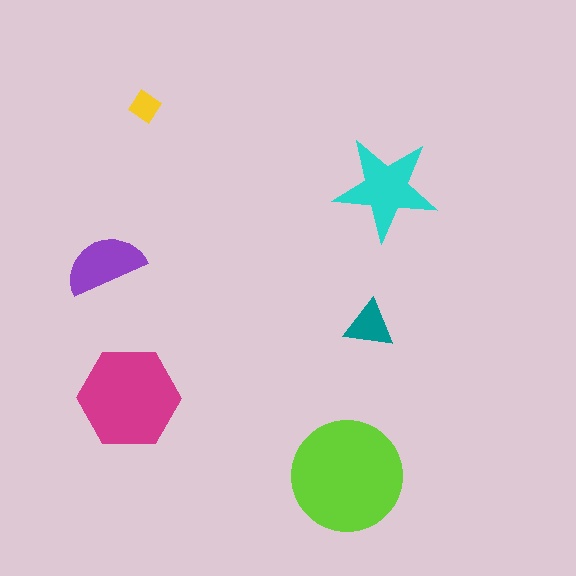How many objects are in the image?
There are 6 objects in the image.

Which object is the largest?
The lime circle.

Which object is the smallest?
The yellow diamond.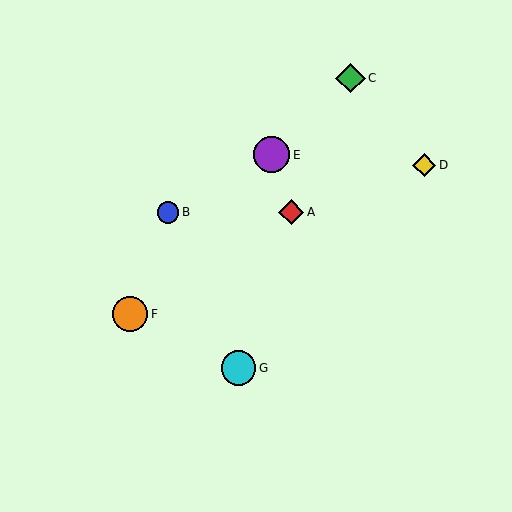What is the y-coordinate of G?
Object G is at y≈368.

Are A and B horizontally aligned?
Yes, both are at y≈212.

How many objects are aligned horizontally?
2 objects (A, B) are aligned horizontally.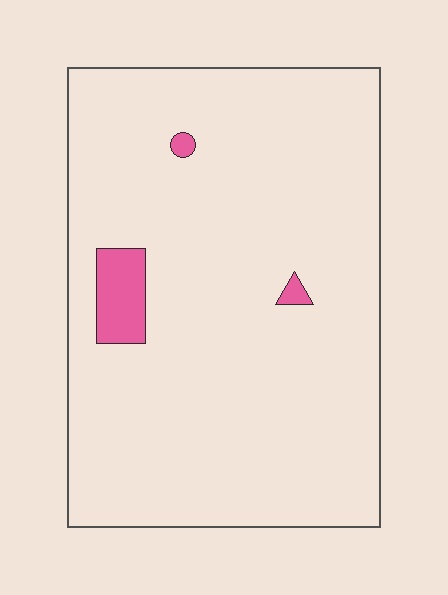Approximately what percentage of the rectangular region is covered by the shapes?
Approximately 5%.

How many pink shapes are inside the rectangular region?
3.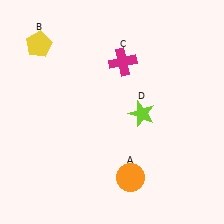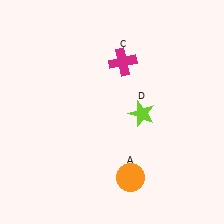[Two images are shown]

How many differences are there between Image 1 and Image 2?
There is 1 difference between the two images.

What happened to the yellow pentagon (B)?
The yellow pentagon (B) was removed in Image 2. It was in the top-left area of Image 1.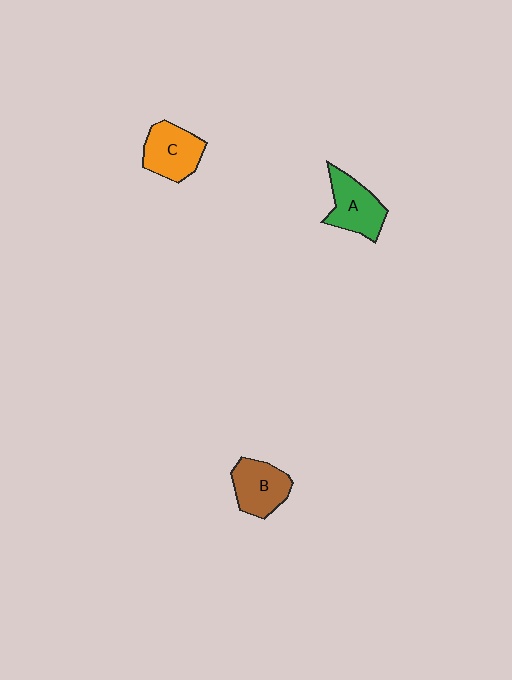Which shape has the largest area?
Shape A (green).